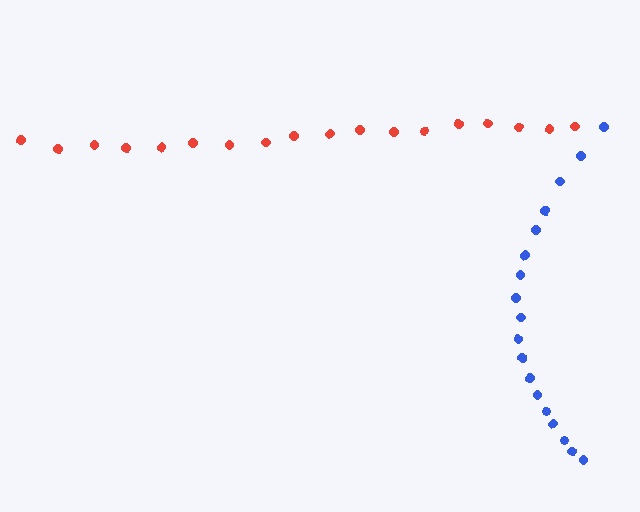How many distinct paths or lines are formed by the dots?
There are 2 distinct paths.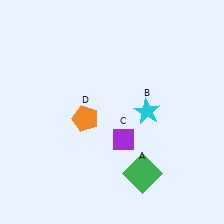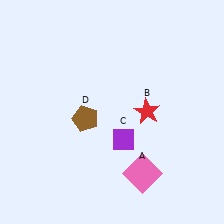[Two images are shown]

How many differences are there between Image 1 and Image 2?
There are 3 differences between the two images.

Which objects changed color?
A changed from green to pink. B changed from cyan to red. D changed from orange to brown.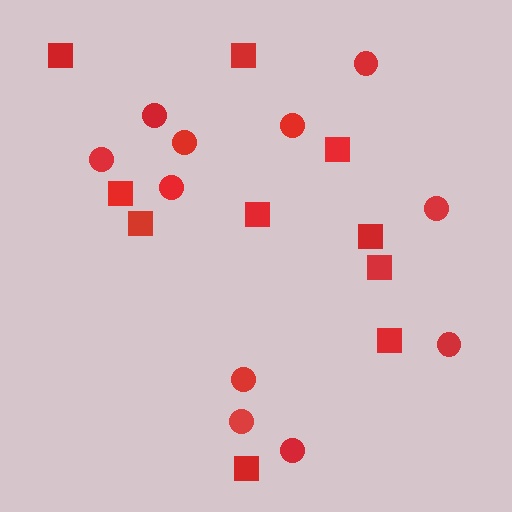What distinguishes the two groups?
There are 2 groups: one group of circles (11) and one group of squares (10).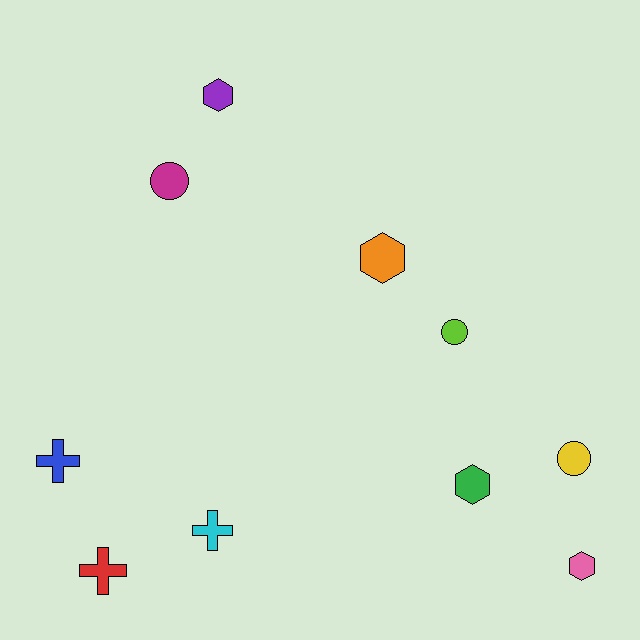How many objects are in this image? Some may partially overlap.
There are 10 objects.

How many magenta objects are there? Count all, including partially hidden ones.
There is 1 magenta object.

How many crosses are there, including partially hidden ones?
There are 3 crosses.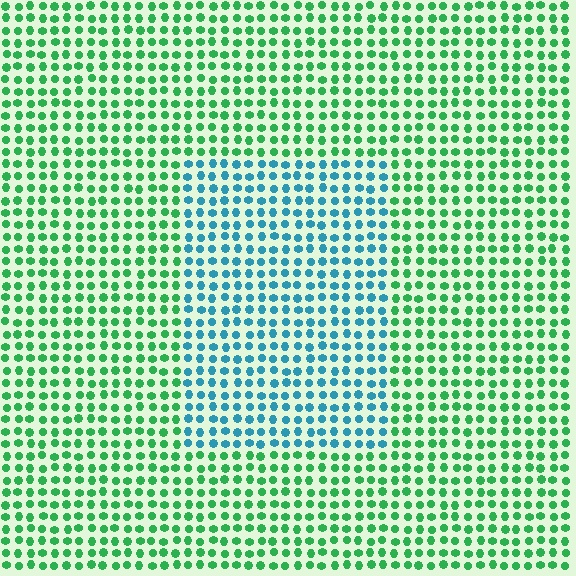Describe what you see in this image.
The image is filled with small green elements in a uniform arrangement. A rectangle-shaped region is visible where the elements are tinted to a slightly different hue, forming a subtle color boundary.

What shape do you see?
I see a rectangle.